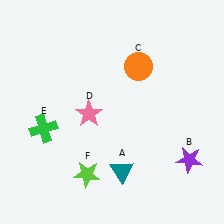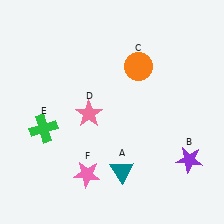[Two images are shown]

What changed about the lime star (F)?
In Image 1, F is lime. In Image 2, it changed to pink.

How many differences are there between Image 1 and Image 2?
There is 1 difference between the two images.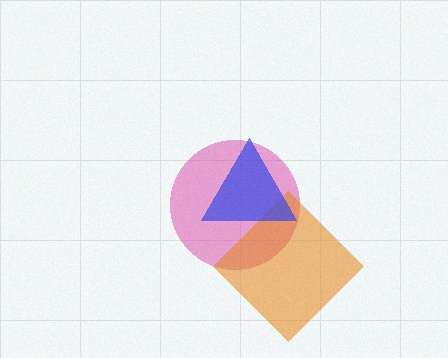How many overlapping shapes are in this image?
There are 3 overlapping shapes in the image.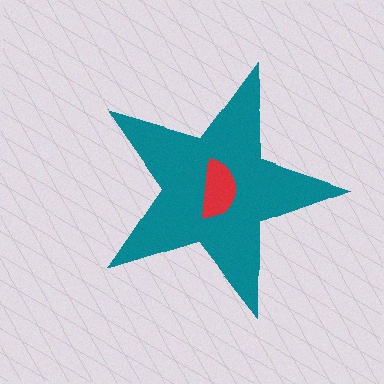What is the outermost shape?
The teal star.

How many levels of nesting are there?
2.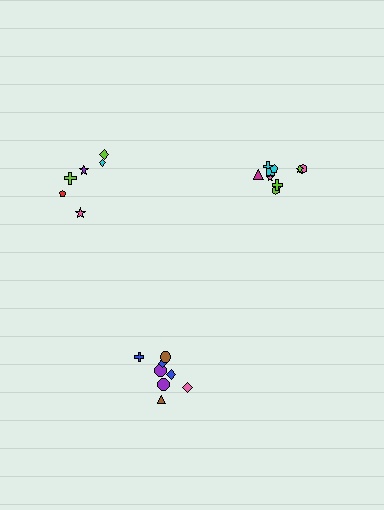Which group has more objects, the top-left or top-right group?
The top-right group.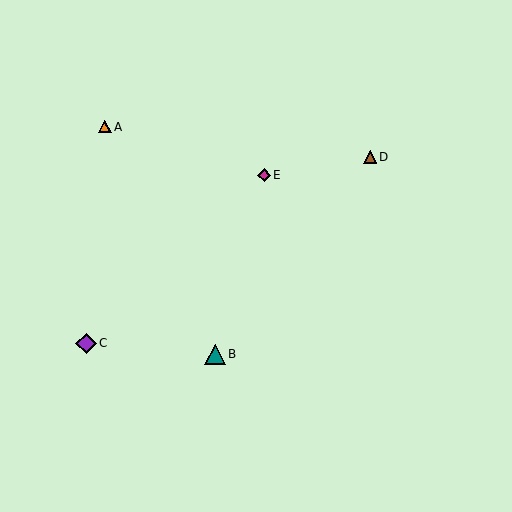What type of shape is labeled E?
Shape E is a magenta diamond.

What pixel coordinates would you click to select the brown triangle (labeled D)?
Click at (370, 157) to select the brown triangle D.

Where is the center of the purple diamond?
The center of the purple diamond is at (86, 343).